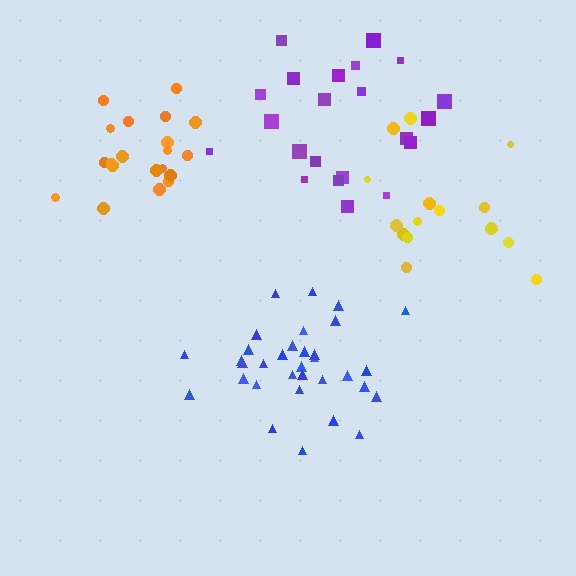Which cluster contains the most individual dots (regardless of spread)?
Blue (33).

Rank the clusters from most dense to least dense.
orange, blue, purple, yellow.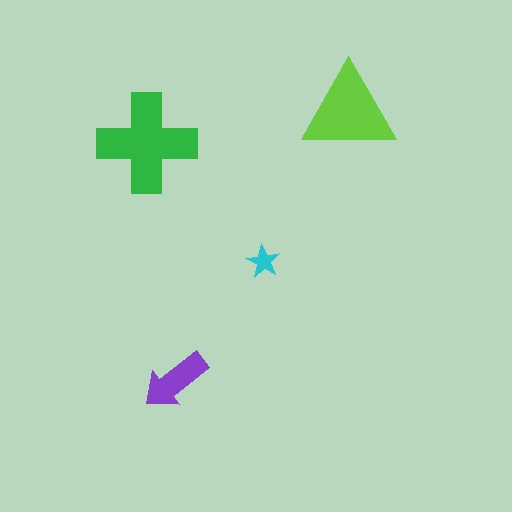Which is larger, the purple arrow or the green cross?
The green cross.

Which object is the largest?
The green cross.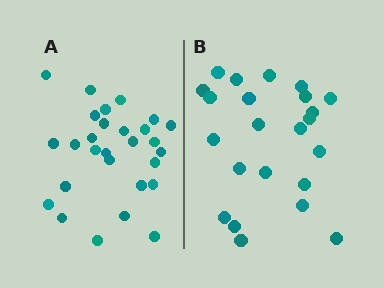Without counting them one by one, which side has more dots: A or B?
Region A (the left region) has more dots.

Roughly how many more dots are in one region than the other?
Region A has about 5 more dots than region B.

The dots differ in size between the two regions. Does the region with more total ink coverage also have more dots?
No. Region B has more total ink coverage because its dots are larger, but region A actually contains more individual dots. Total area can be misleading — the number of items is what matters here.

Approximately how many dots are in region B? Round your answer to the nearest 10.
About 20 dots. (The exact count is 23, which rounds to 20.)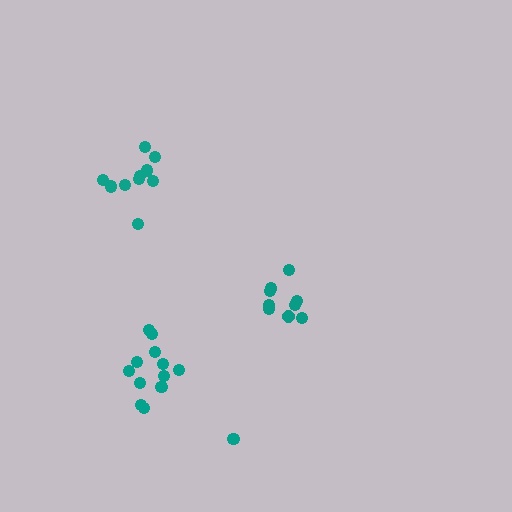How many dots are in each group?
Group 1: 9 dots, Group 2: 13 dots, Group 3: 10 dots (32 total).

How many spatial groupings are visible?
There are 3 spatial groupings.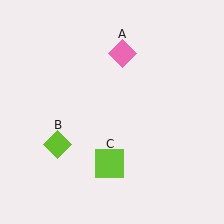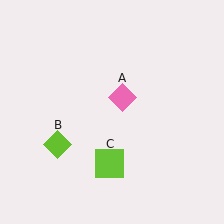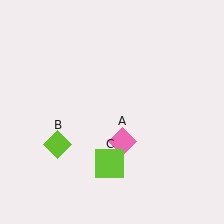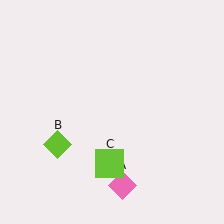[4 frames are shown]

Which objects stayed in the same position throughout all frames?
Lime diamond (object B) and lime square (object C) remained stationary.